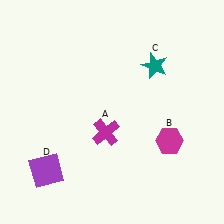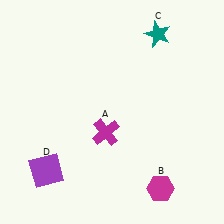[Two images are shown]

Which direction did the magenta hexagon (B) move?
The magenta hexagon (B) moved down.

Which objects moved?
The objects that moved are: the magenta hexagon (B), the teal star (C).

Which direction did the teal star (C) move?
The teal star (C) moved up.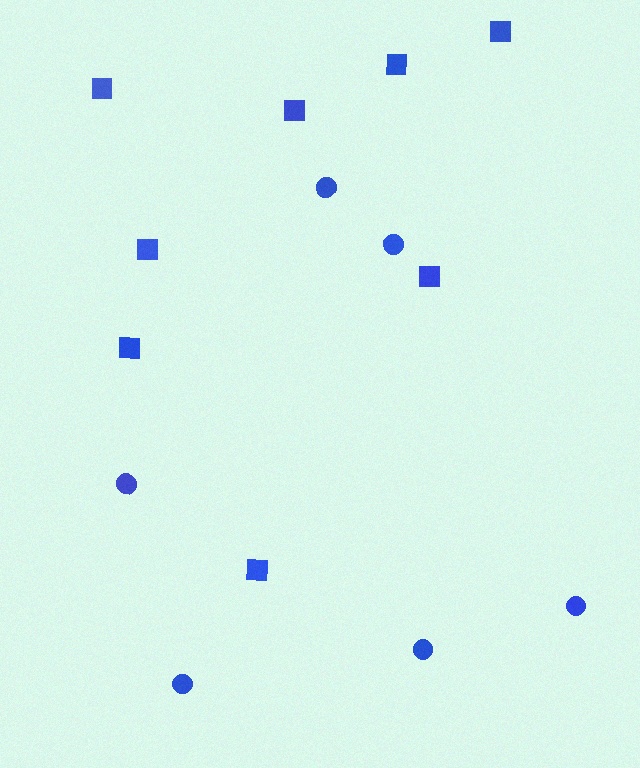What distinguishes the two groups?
There are 2 groups: one group of circles (6) and one group of squares (8).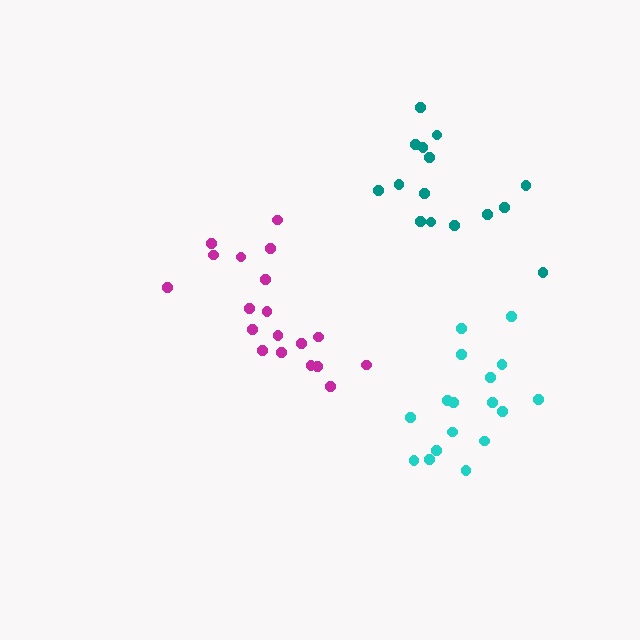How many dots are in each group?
Group 1: 19 dots, Group 2: 15 dots, Group 3: 17 dots (51 total).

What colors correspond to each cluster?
The clusters are colored: magenta, teal, cyan.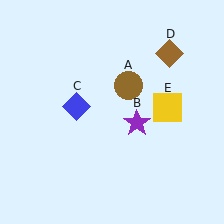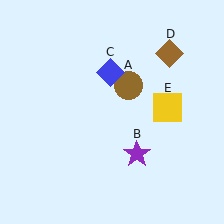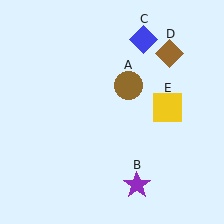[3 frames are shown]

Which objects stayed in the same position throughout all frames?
Brown circle (object A) and brown diamond (object D) and yellow square (object E) remained stationary.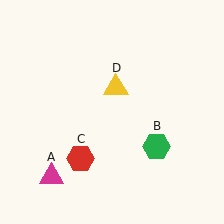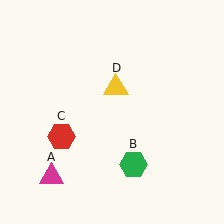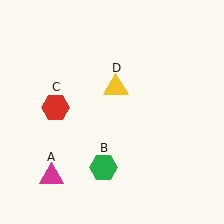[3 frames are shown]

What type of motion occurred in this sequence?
The green hexagon (object B), red hexagon (object C) rotated clockwise around the center of the scene.